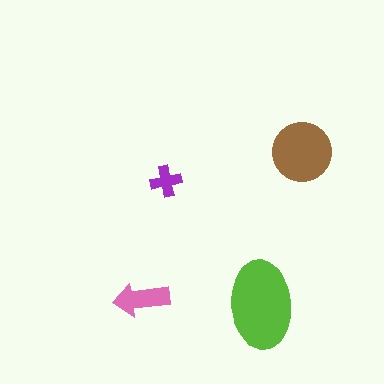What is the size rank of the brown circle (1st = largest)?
2nd.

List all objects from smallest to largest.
The purple cross, the pink arrow, the brown circle, the lime ellipse.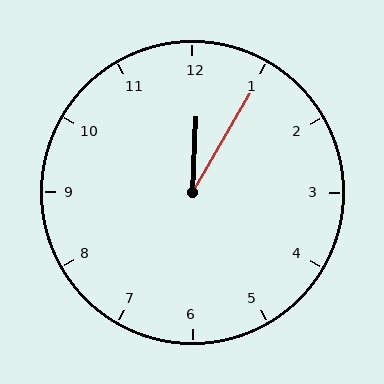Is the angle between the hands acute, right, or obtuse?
It is acute.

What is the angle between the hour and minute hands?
Approximately 28 degrees.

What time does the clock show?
12:05.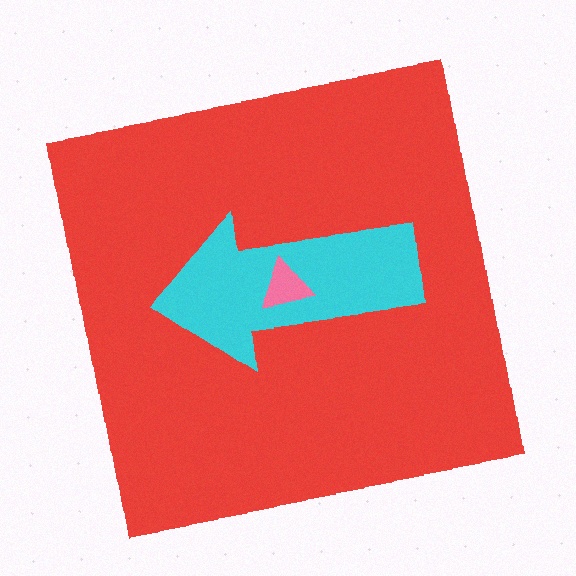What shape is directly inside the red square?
The cyan arrow.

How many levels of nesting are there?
3.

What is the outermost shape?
The red square.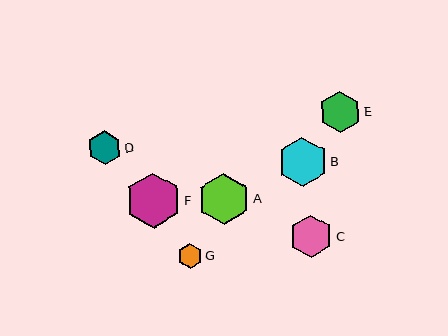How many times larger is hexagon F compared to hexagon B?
Hexagon F is approximately 1.1 times the size of hexagon B.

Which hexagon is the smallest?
Hexagon G is the smallest with a size of approximately 25 pixels.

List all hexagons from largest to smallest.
From largest to smallest: F, A, B, C, E, D, G.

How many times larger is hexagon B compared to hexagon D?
Hexagon B is approximately 1.5 times the size of hexagon D.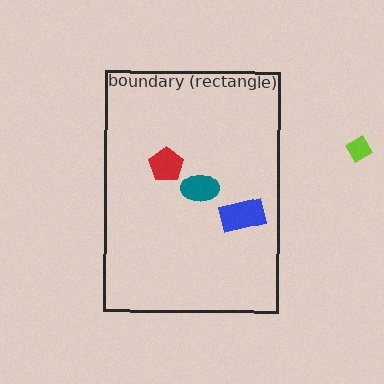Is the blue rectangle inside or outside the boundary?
Inside.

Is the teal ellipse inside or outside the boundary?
Inside.